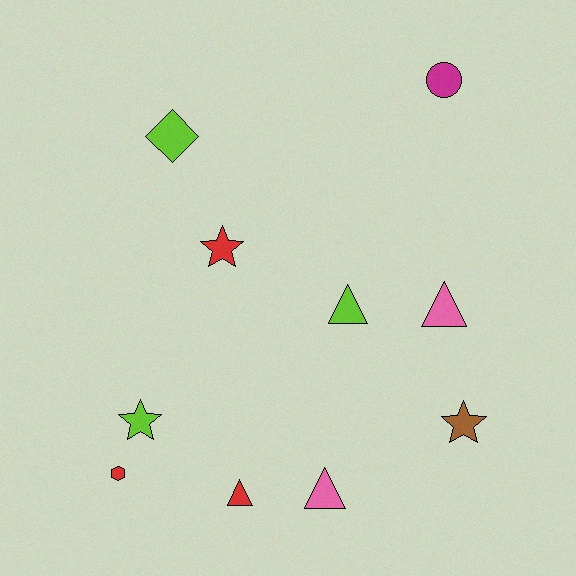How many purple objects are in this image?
There are no purple objects.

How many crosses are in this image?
There are no crosses.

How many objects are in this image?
There are 10 objects.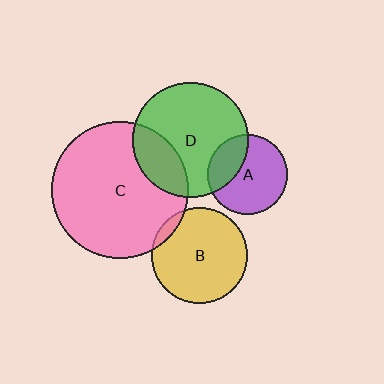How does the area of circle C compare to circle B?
Approximately 2.0 times.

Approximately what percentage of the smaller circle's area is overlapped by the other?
Approximately 30%.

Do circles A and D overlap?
Yes.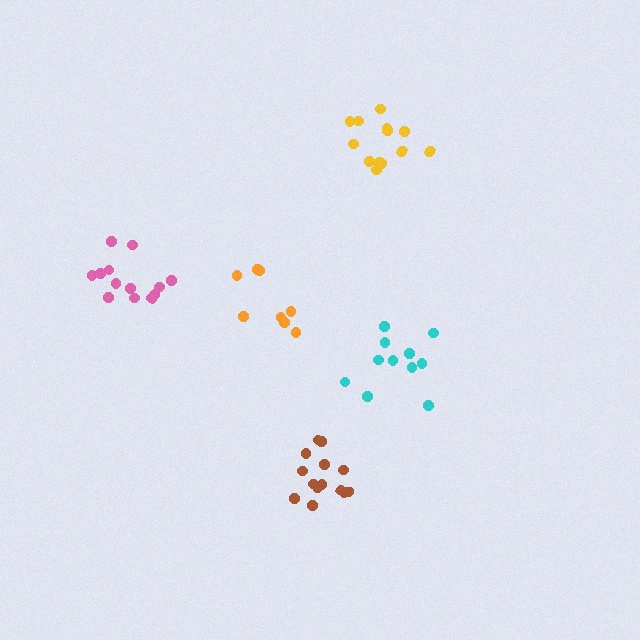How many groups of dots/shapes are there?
There are 5 groups.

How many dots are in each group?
Group 1: 13 dots, Group 2: 8 dots, Group 3: 13 dots, Group 4: 14 dots, Group 5: 11 dots (59 total).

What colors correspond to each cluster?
The clusters are colored: pink, orange, yellow, brown, cyan.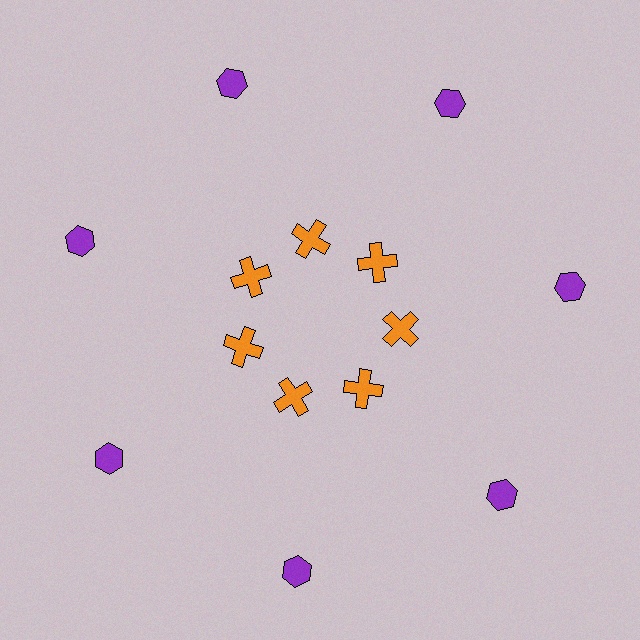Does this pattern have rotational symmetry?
Yes, this pattern has 7-fold rotational symmetry. It looks the same after rotating 51 degrees around the center.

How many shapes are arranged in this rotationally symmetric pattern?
There are 14 shapes, arranged in 7 groups of 2.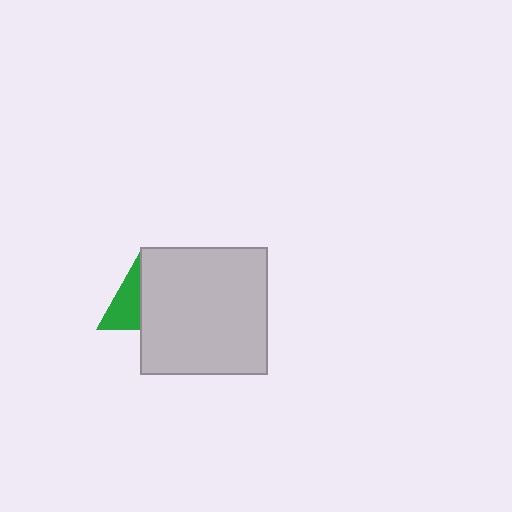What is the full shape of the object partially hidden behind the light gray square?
The partially hidden object is a green triangle.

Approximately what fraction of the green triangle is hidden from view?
Roughly 53% of the green triangle is hidden behind the light gray square.